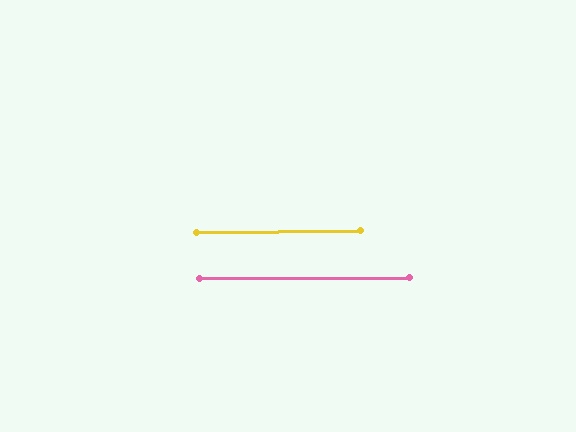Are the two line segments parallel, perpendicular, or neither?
Parallel — their directions differ by only 0.5°.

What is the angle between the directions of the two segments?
Approximately 0 degrees.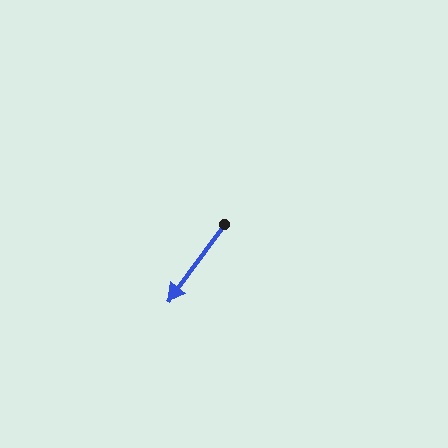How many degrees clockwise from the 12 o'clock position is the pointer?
Approximately 216 degrees.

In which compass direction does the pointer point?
Southwest.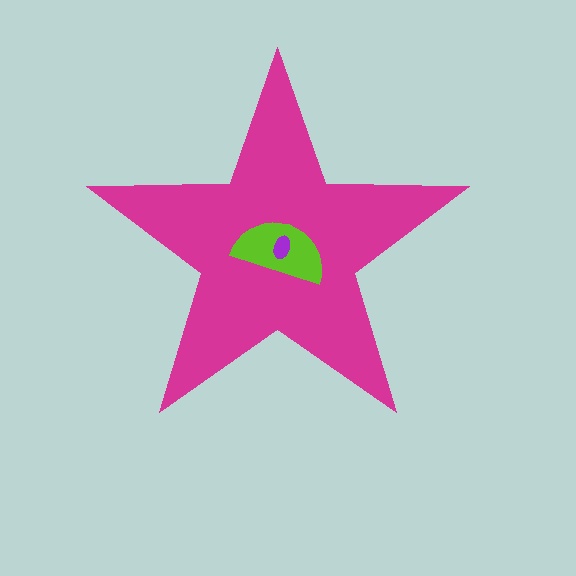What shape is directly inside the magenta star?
The lime semicircle.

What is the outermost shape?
The magenta star.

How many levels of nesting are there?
3.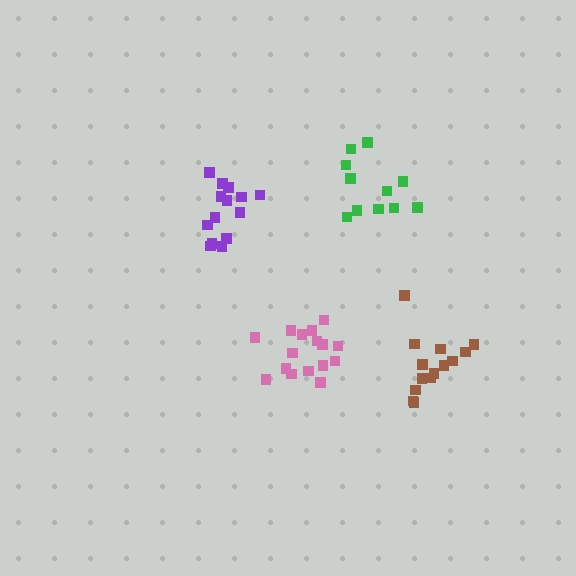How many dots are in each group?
Group 1: 14 dots, Group 2: 16 dots, Group 3: 14 dots, Group 4: 11 dots (55 total).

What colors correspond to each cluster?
The clusters are colored: purple, pink, brown, green.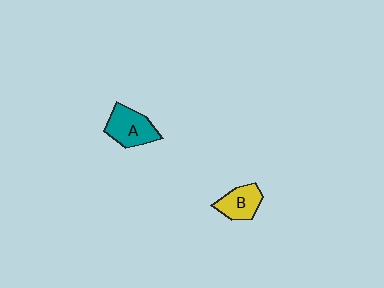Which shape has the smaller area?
Shape B (yellow).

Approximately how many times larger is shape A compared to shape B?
Approximately 1.3 times.